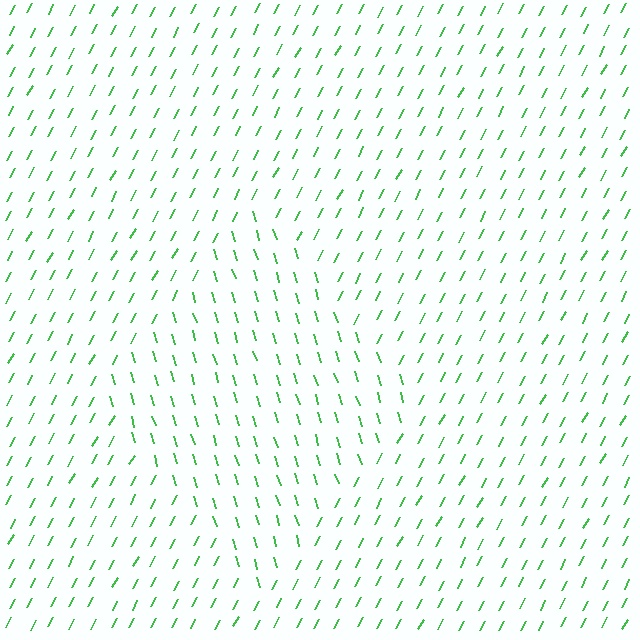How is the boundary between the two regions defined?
The boundary is defined purely by a change in line orientation (approximately 45 degrees difference). All lines are the same color and thickness.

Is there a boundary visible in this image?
Yes, there is a texture boundary formed by a change in line orientation.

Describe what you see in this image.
The image is filled with small green line segments. A diamond region in the image has lines oriented differently from the surrounding lines, creating a visible texture boundary.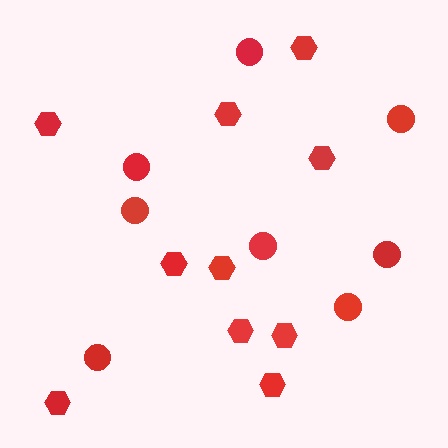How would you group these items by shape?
There are 2 groups: one group of circles (8) and one group of hexagons (10).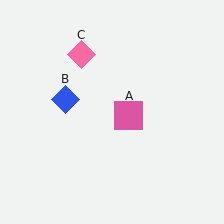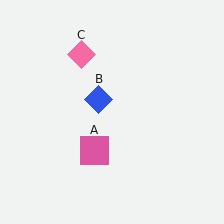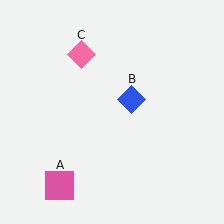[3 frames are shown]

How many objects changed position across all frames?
2 objects changed position: pink square (object A), blue diamond (object B).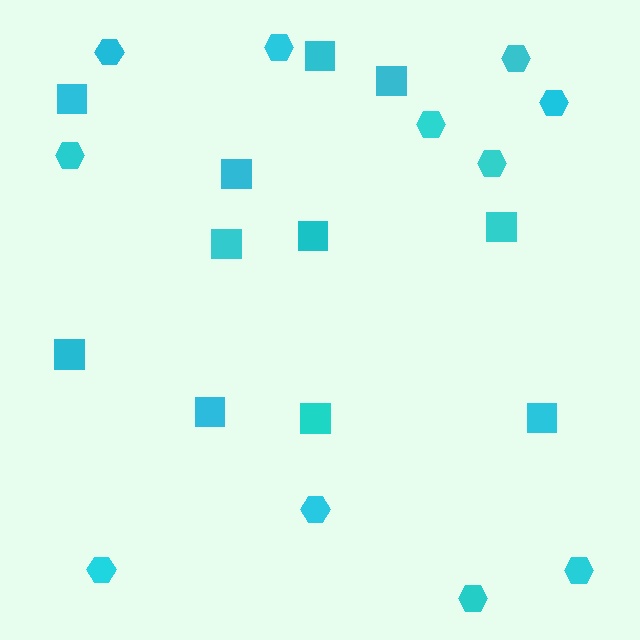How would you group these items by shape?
There are 2 groups: one group of hexagons (11) and one group of squares (11).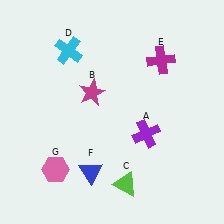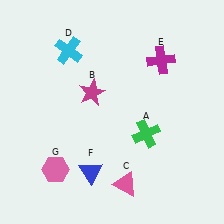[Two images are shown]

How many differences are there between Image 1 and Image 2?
There are 2 differences between the two images.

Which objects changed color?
A changed from purple to green. C changed from lime to pink.